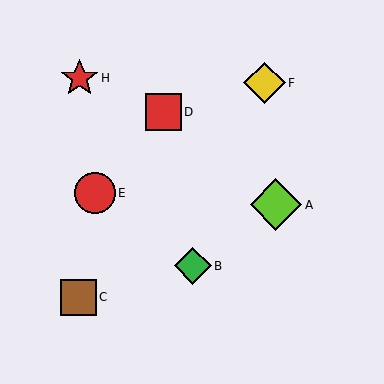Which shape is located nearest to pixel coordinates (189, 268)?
The green diamond (labeled B) at (193, 266) is nearest to that location.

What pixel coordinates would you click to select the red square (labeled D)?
Click at (163, 112) to select the red square D.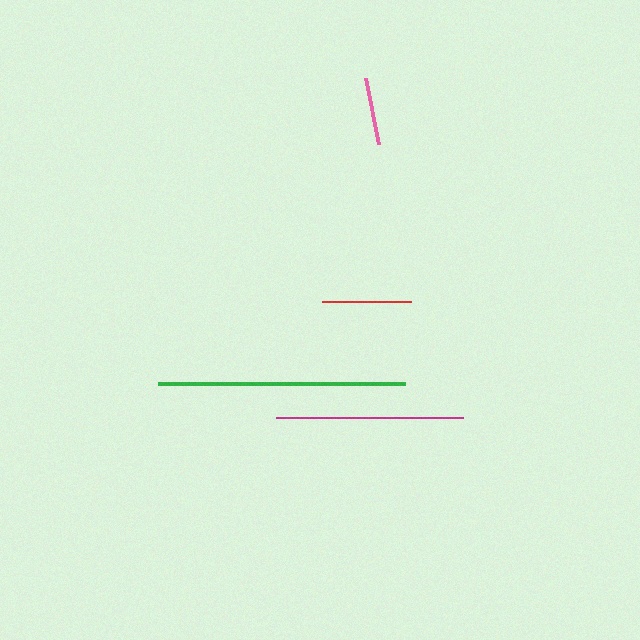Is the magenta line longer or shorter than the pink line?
The magenta line is longer than the pink line.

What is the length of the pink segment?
The pink segment is approximately 68 pixels long.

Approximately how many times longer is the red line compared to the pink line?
The red line is approximately 1.3 times the length of the pink line.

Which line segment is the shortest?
The pink line is the shortest at approximately 68 pixels.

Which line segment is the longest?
The green line is the longest at approximately 247 pixels.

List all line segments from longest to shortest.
From longest to shortest: green, magenta, red, pink.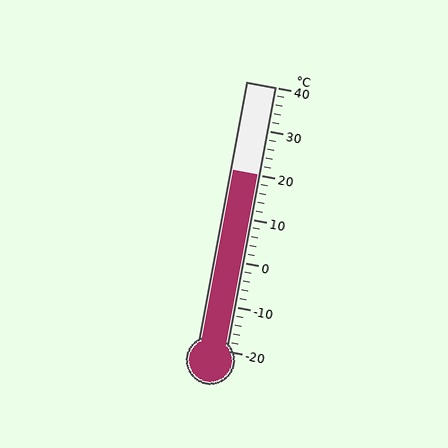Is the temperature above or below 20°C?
The temperature is at 20°C.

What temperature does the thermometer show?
The thermometer shows approximately 20°C.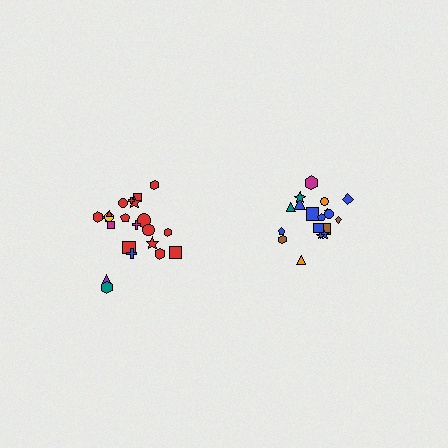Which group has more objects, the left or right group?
The left group.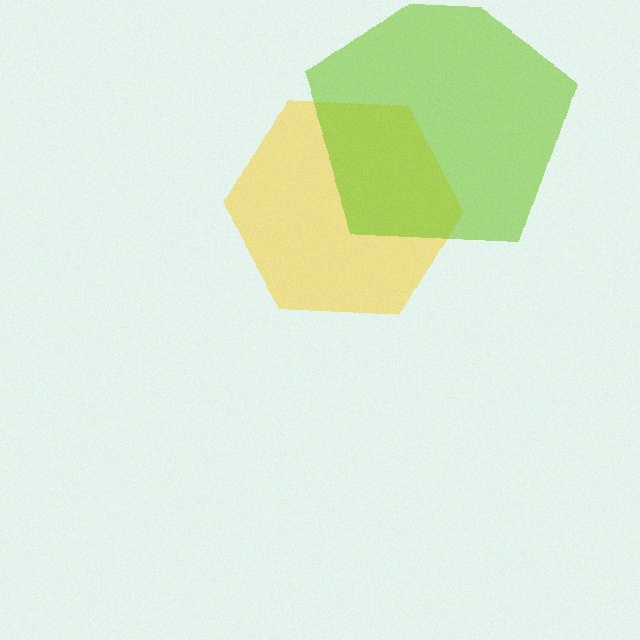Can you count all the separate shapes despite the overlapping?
Yes, there are 2 separate shapes.